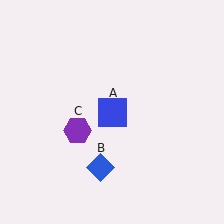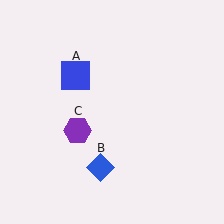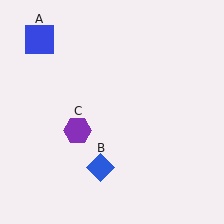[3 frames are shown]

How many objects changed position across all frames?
1 object changed position: blue square (object A).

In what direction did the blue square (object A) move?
The blue square (object A) moved up and to the left.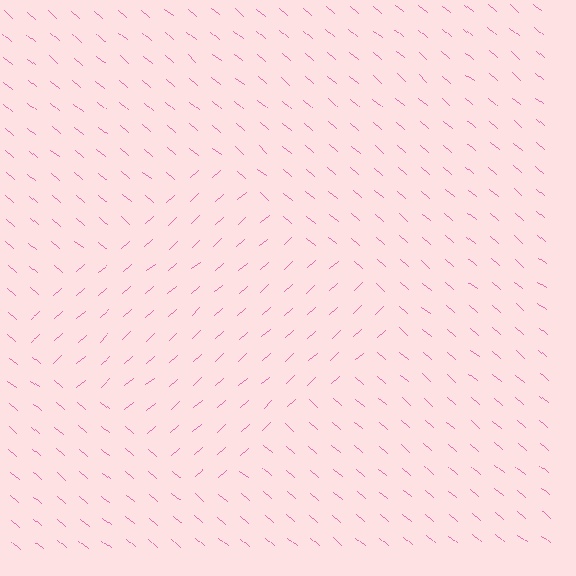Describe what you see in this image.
The image is filled with small pink line segments. A diamond region in the image has lines oriented differently from the surrounding lines, creating a visible texture boundary.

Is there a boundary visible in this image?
Yes, there is a texture boundary formed by a change in line orientation.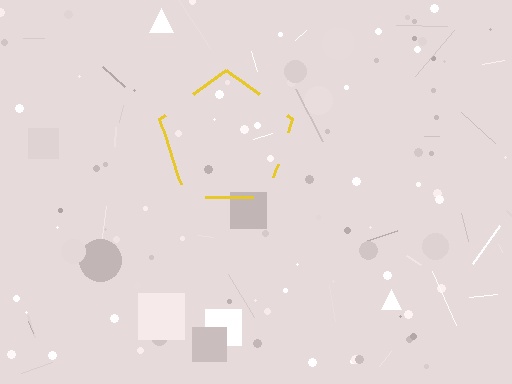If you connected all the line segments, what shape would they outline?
They would outline a pentagon.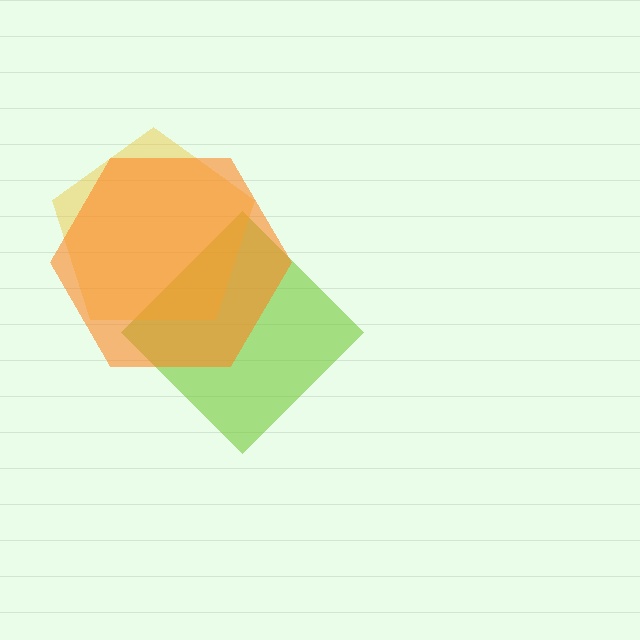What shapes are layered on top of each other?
The layered shapes are: a lime diamond, a yellow pentagon, an orange hexagon.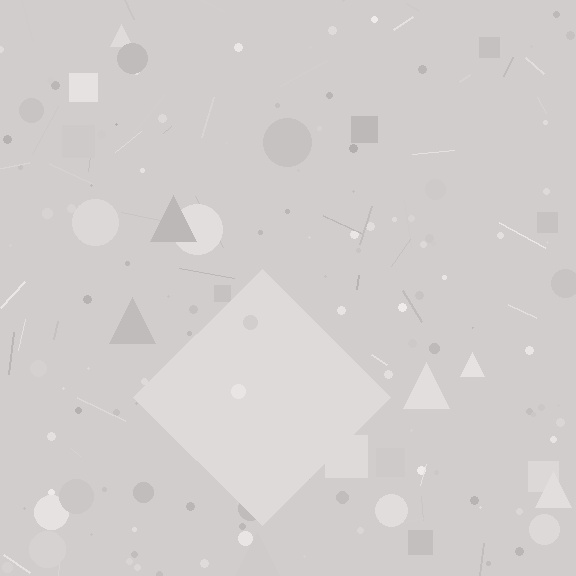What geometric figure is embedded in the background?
A diamond is embedded in the background.